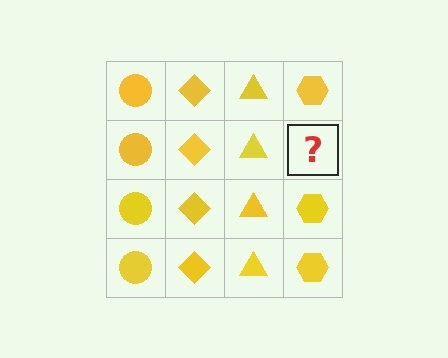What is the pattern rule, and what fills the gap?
The rule is that each column has a consistent shape. The gap should be filled with a yellow hexagon.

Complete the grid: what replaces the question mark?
The question mark should be replaced with a yellow hexagon.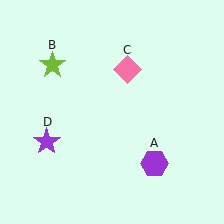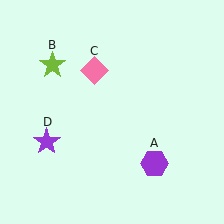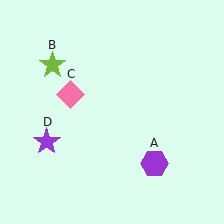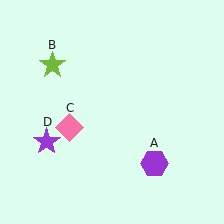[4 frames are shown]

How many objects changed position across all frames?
1 object changed position: pink diamond (object C).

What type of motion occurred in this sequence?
The pink diamond (object C) rotated counterclockwise around the center of the scene.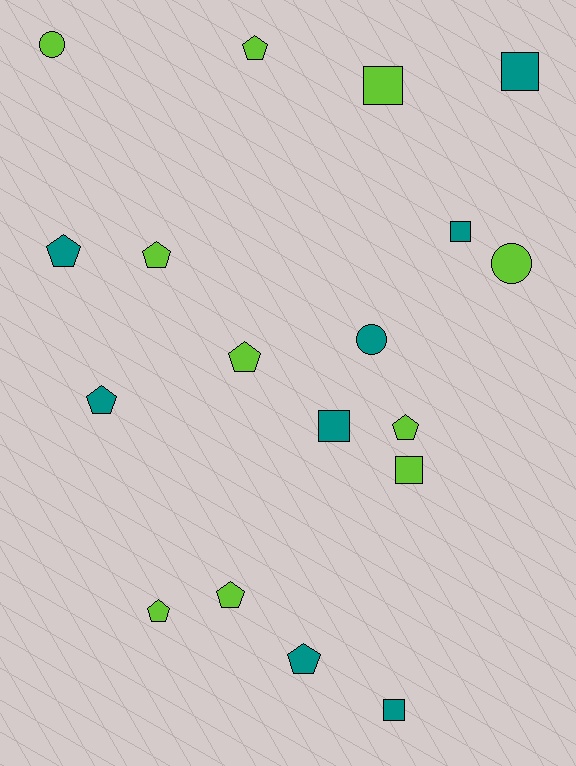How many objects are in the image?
There are 18 objects.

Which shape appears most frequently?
Pentagon, with 9 objects.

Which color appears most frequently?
Lime, with 10 objects.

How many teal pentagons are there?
There are 3 teal pentagons.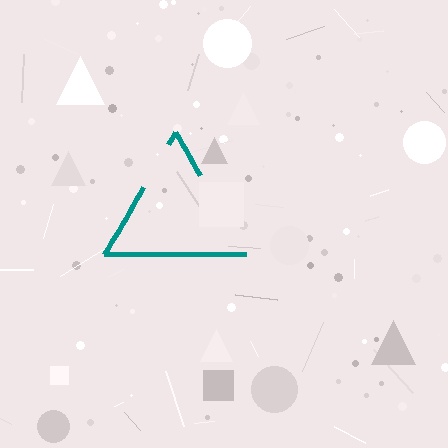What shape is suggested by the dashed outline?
The dashed outline suggests a triangle.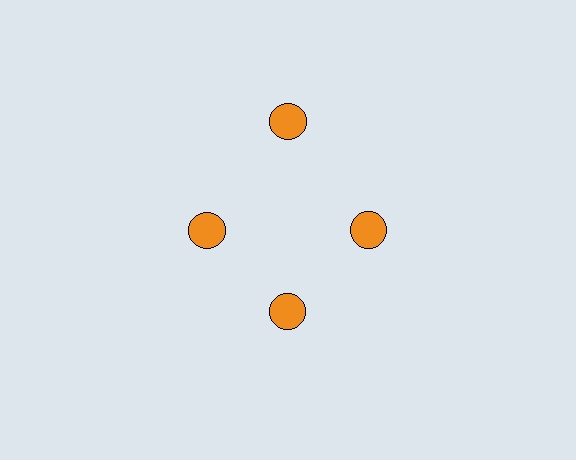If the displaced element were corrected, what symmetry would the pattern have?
It would have 4-fold rotational symmetry — the pattern would map onto itself every 90 degrees.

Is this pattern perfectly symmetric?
No. The 4 orange circles are arranged in a ring, but one element near the 12 o'clock position is pushed outward from the center, breaking the 4-fold rotational symmetry.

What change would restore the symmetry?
The symmetry would be restored by moving it inward, back onto the ring so that all 4 circles sit at equal angles and equal distance from the center.